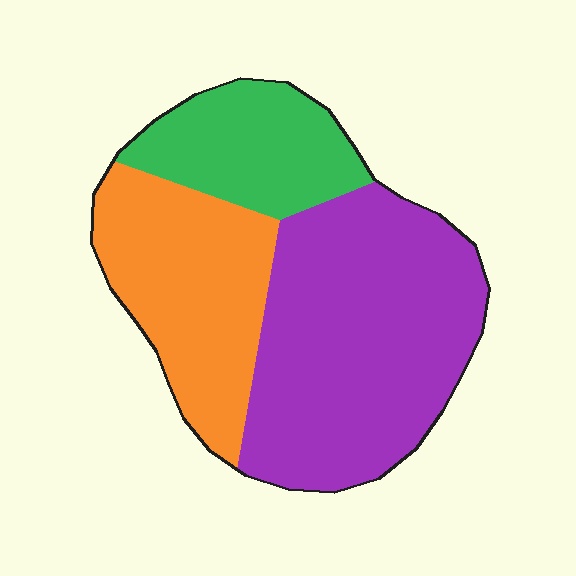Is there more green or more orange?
Orange.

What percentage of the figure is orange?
Orange covers roughly 30% of the figure.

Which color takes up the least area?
Green, at roughly 20%.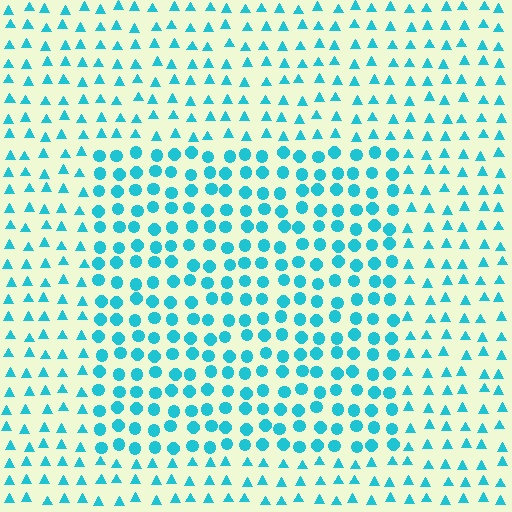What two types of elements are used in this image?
The image uses circles inside the rectangle region and triangles outside it.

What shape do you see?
I see a rectangle.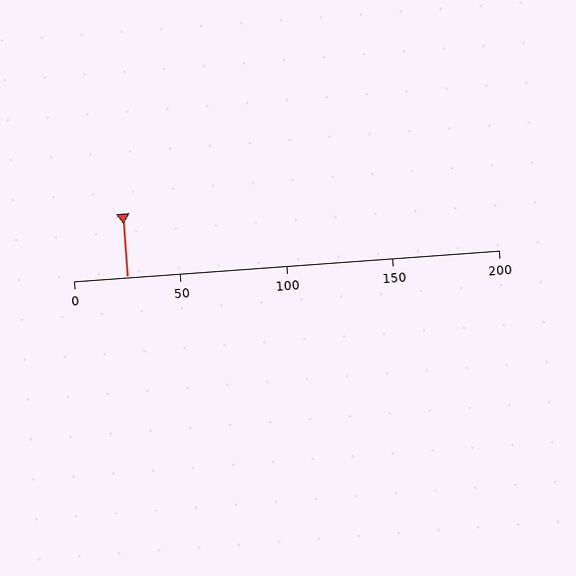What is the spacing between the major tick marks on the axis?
The major ticks are spaced 50 apart.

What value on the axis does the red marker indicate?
The marker indicates approximately 25.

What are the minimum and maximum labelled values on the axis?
The axis runs from 0 to 200.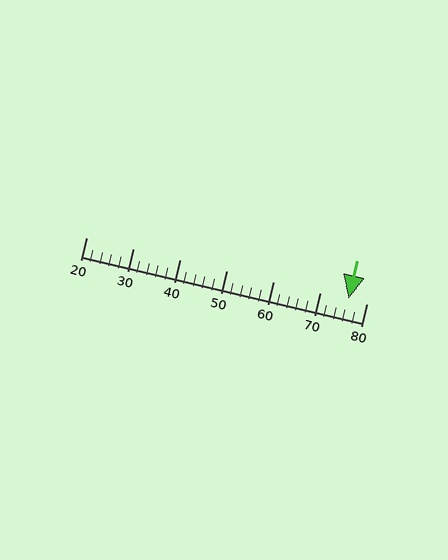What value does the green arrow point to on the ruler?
The green arrow points to approximately 76.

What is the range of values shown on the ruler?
The ruler shows values from 20 to 80.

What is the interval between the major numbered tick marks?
The major tick marks are spaced 10 units apart.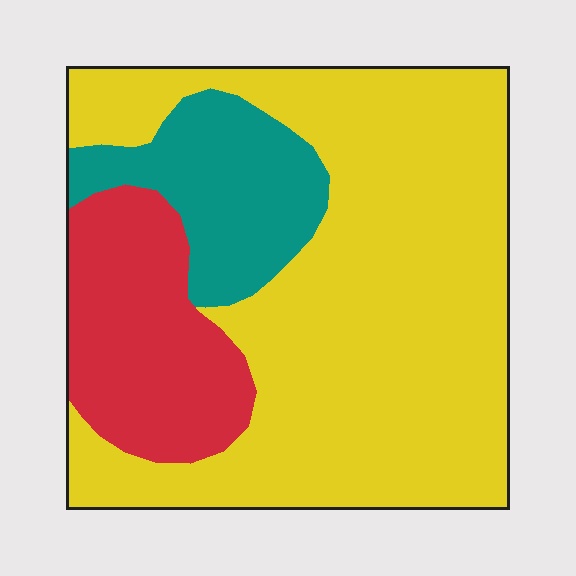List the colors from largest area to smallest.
From largest to smallest: yellow, red, teal.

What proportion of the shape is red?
Red covers roughly 20% of the shape.